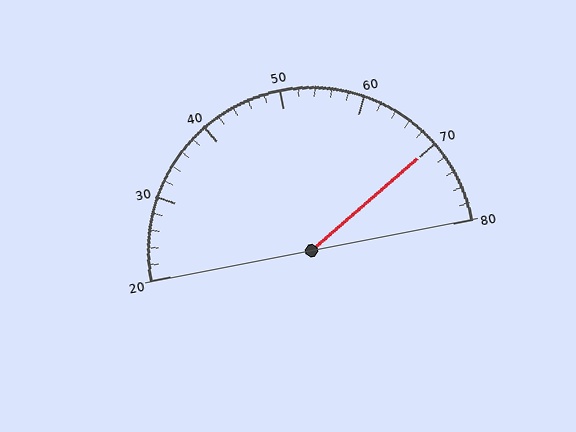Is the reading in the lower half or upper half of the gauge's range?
The reading is in the upper half of the range (20 to 80).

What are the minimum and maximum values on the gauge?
The gauge ranges from 20 to 80.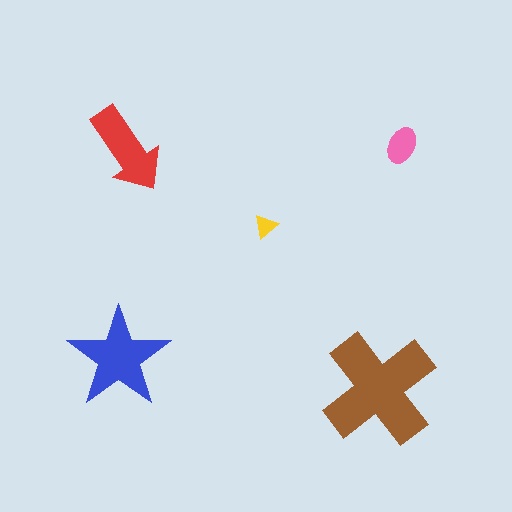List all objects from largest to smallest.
The brown cross, the blue star, the red arrow, the pink ellipse, the yellow triangle.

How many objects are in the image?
There are 5 objects in the image.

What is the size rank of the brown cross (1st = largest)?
1st.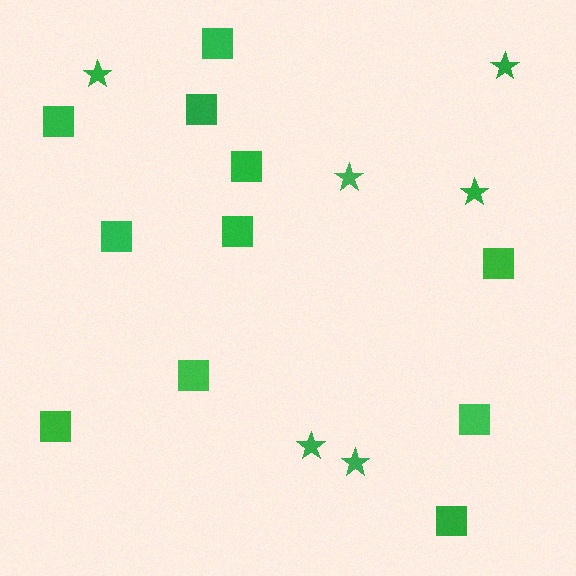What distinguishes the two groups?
There are 2 groups: one group of squares (11) and one group of stars (6).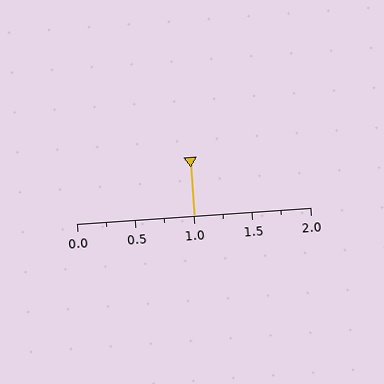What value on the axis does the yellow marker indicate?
The marker indicates approximately 1.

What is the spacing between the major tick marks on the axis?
The major ticks are spaced 0.5 apart.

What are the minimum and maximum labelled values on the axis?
The axis runs from 0.0 to 2.0.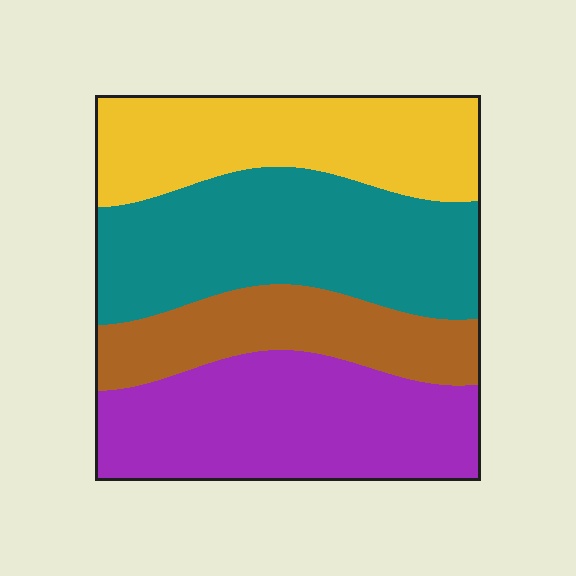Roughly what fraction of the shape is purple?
Purple covers 29% of the shape.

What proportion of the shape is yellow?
Yellow covers 24% of the shape.